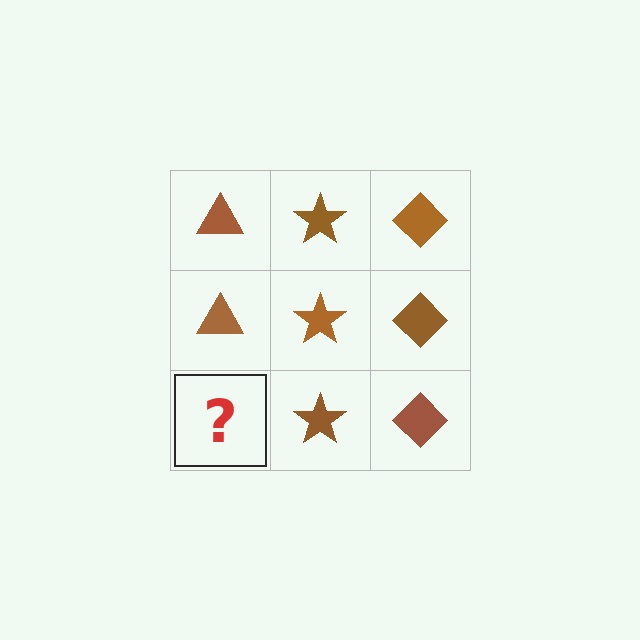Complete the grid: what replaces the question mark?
The question mark should be replaced with a brown triangle.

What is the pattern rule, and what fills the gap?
The rule is that each column has a consistent shape. The gap should be filled with a brown triangle.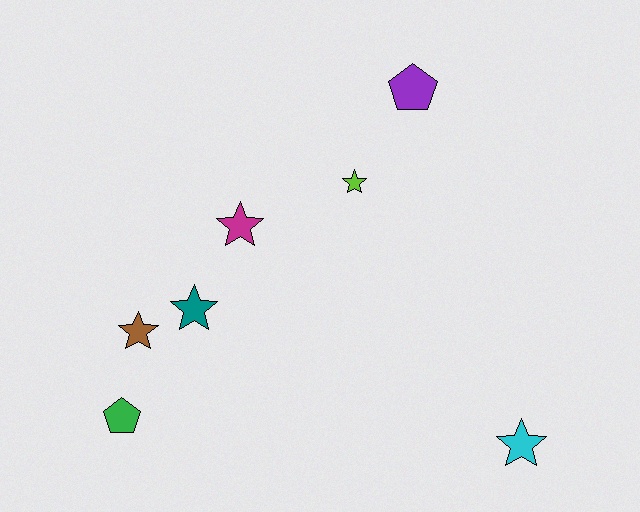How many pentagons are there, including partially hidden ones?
There are 2 pentagons.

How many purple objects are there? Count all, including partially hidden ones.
There is 1 purple object.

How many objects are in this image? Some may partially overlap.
There are 7 objects.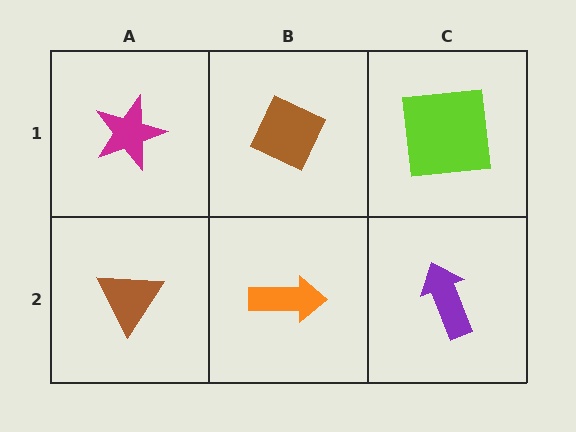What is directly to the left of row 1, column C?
A brown diamond.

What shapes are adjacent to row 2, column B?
A brown diamond (row 1, column B), a brown triangle (row 2, column A), a purple arrow (row 2, column C).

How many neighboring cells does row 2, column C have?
2.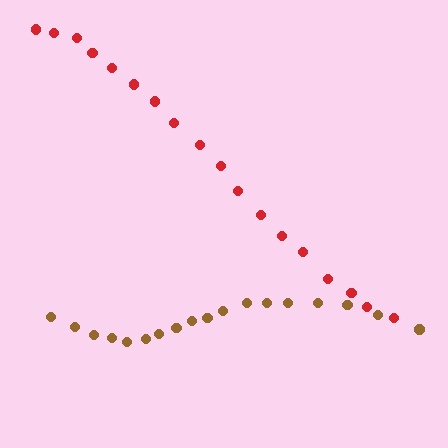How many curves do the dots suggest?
There are 2 distinct paths.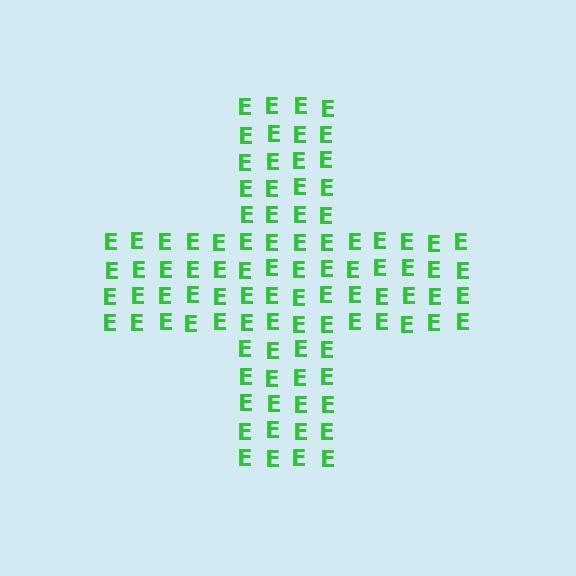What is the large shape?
The large shape is a cross.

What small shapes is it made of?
It is made of small letter E's.